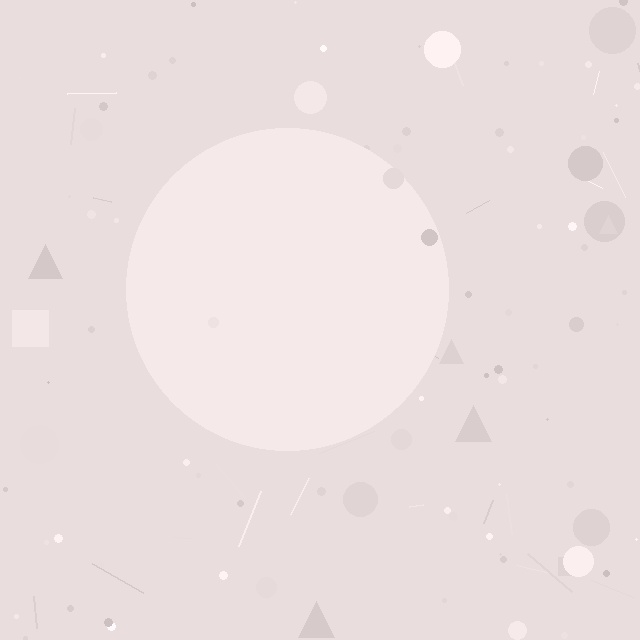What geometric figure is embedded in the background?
A circle is embedded in the background.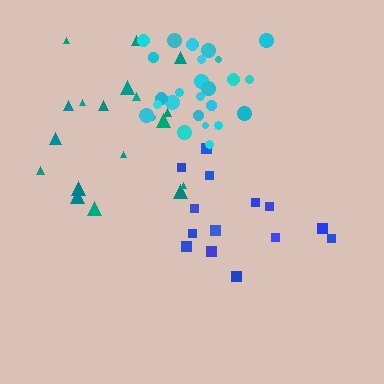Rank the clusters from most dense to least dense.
cyan, blue, teal.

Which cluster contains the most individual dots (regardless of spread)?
Cyan (26).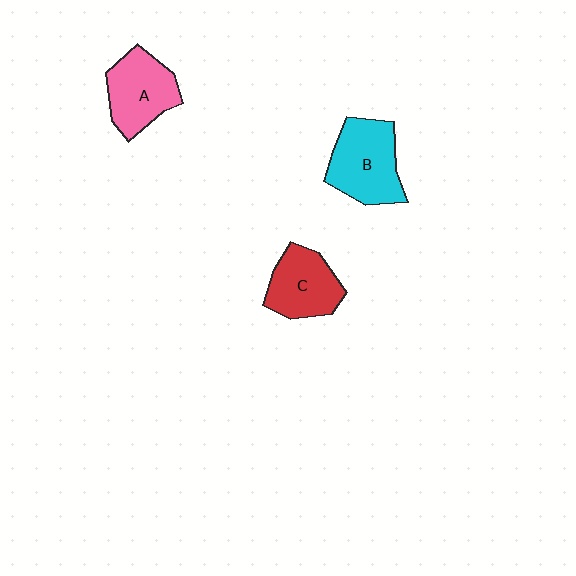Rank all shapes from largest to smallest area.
From largest to smallest: B (cyan), A (pink), C (red).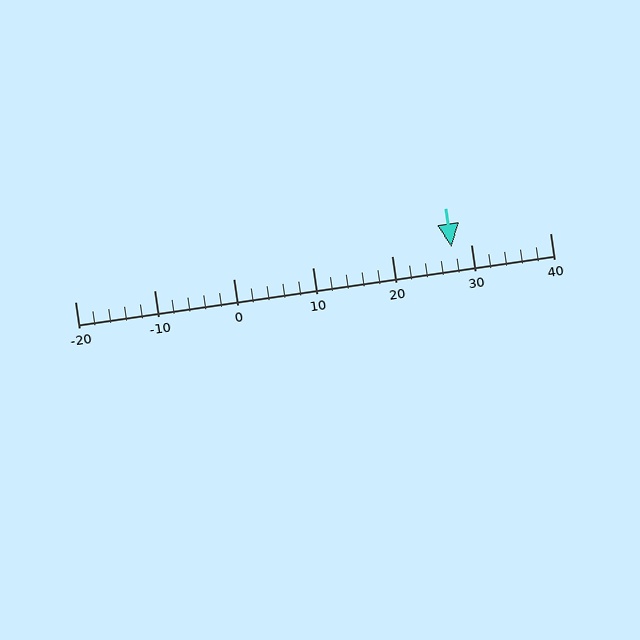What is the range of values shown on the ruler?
The ruler shows values from -20 to 40.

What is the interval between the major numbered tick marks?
The major tick marks are spaced 10 units apart.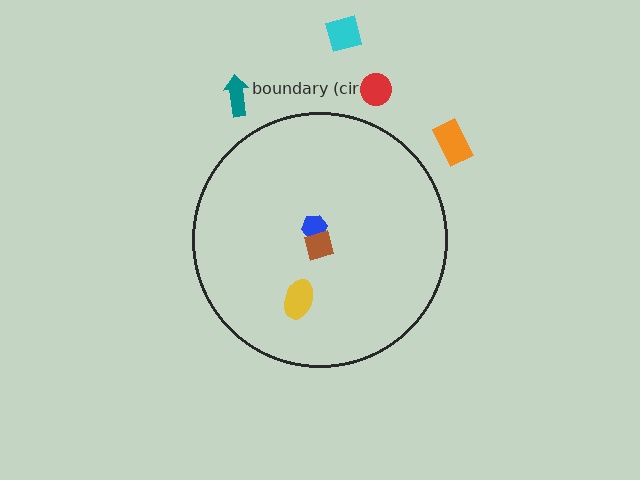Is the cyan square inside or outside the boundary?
Outside.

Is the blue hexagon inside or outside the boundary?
Inside.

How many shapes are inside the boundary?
3 inside, 4 outside.